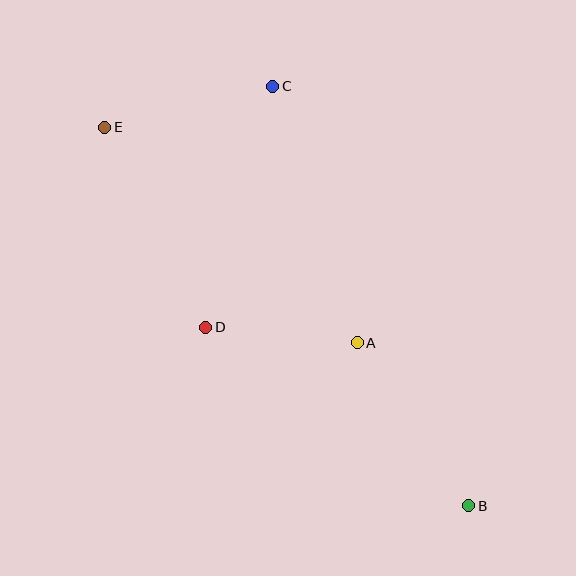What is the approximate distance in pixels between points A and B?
The distance between A and B is approximately 198 pixels.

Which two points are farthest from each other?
Points B and E are farthest from each other.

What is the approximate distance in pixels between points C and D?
The distance between C and D is approximately 250 pixels.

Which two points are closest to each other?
Points A and D are closest to each other.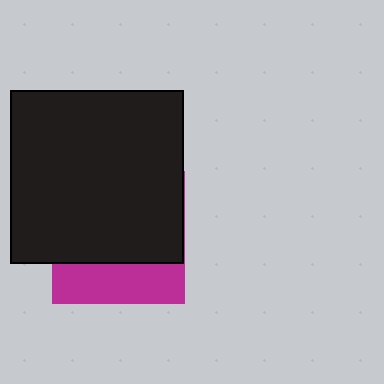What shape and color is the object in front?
The object in front is a black square.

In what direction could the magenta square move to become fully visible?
The magenta square could move down. That would shift it out from behind the black square entirely.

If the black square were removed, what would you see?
You would see the complete magenta square.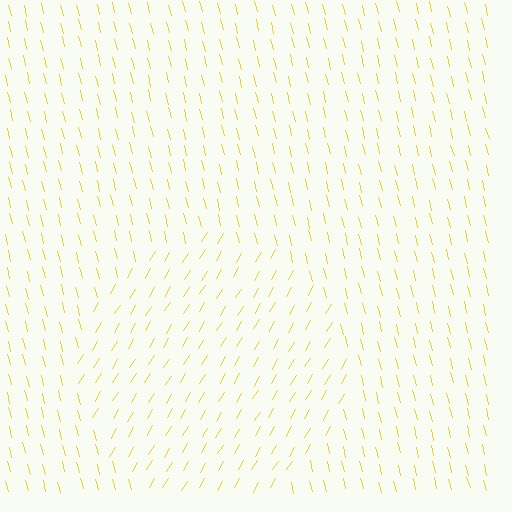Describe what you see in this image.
The image is filled with small yellow line segments. A circle region in the image has lines oriented differently from the surrounding lines, creating a visible texture boundary.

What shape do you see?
I see a circle.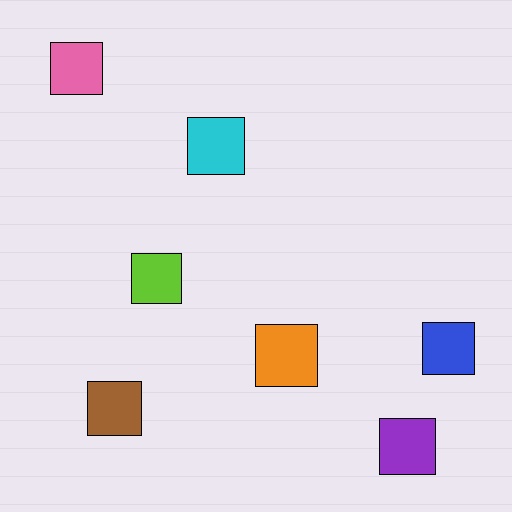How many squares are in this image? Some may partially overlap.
There are 7 squares.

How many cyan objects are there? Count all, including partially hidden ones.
There is 1 cyan object.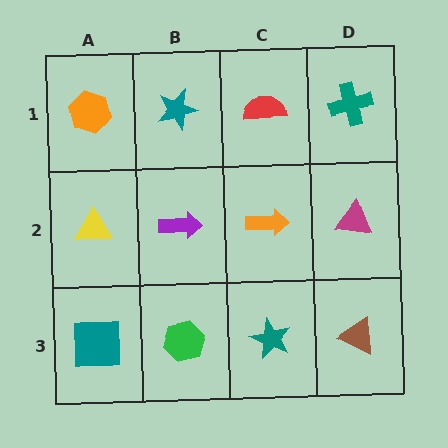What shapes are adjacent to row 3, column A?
A yellow triangle (row 2, column A), a green hexagon (row 3, column B).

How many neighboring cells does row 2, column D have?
3.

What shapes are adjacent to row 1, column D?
A magenta triangle (row 2, column D), a red semicircle (row 1, column C).